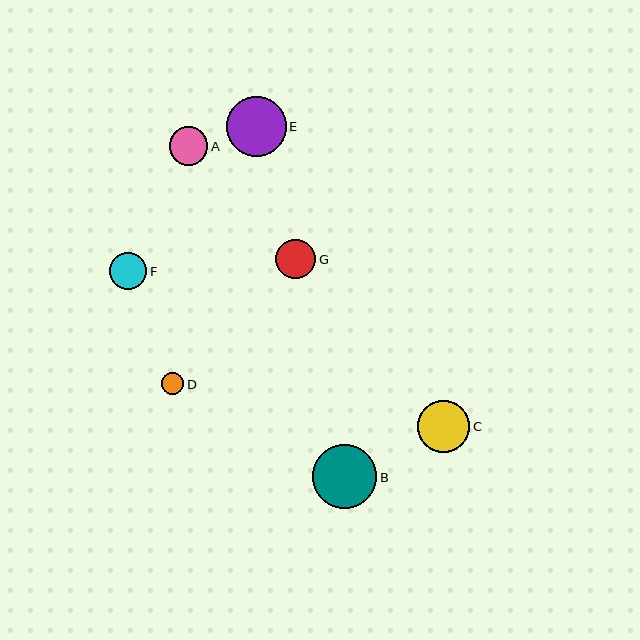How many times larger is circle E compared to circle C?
Circle E is approximately 1.1 times the size of circle C.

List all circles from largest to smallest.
From largest to smallest: B, E, C, G, A, F, D.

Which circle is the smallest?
Circle D is the smallest with a size of approximately 22 pixels.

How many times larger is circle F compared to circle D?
Circle F is approximately 1.7 times the size of circle D.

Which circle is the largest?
Circle B is the largest with a size of approximately 64 pixels.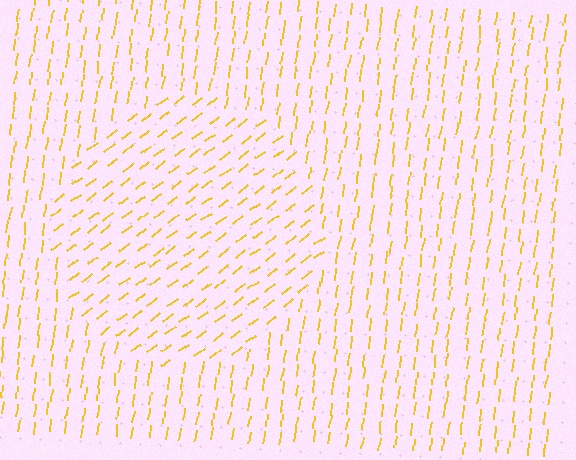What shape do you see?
I see a circle.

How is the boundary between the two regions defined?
The boundary is defined purely by a change in line orientation (approximately 45 degrees difference). All lines are the same color and thickness.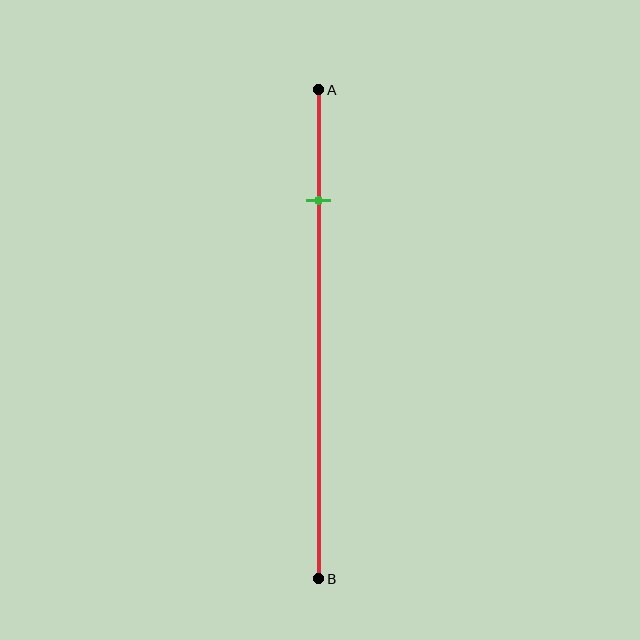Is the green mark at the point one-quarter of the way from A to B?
Yes, the mark is approximately at the one-quarter point.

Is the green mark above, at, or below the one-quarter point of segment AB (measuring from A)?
The green mark is approximately at the one-quarter point of segment AB.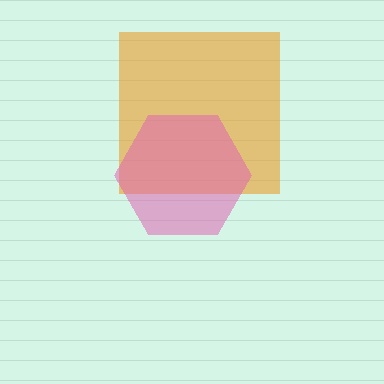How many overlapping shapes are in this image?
There are 2 overlapping shapes in the image.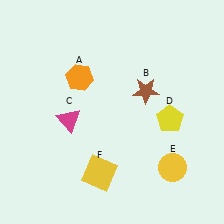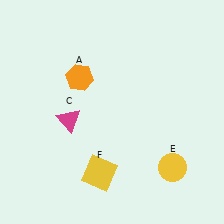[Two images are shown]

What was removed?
The yellow pentagon (D), the brown star (B) were removed in Image 2.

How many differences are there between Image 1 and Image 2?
There are 2 differences between the two images.